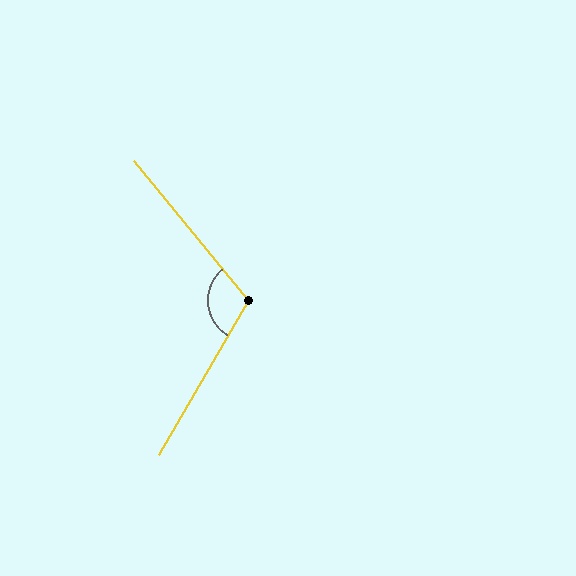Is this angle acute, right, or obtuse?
It is obtuse.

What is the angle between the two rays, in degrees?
Approximately 110 degrees.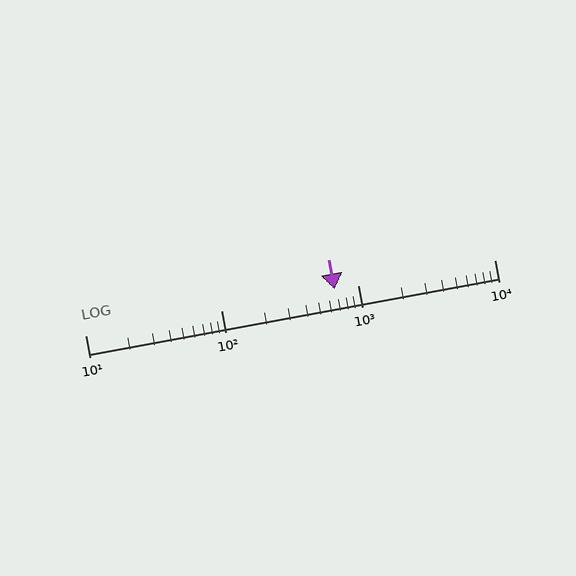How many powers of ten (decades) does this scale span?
The scale spans 3 decades, from 10 to 10000.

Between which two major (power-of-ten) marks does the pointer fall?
The pointer is between 100 and 1000.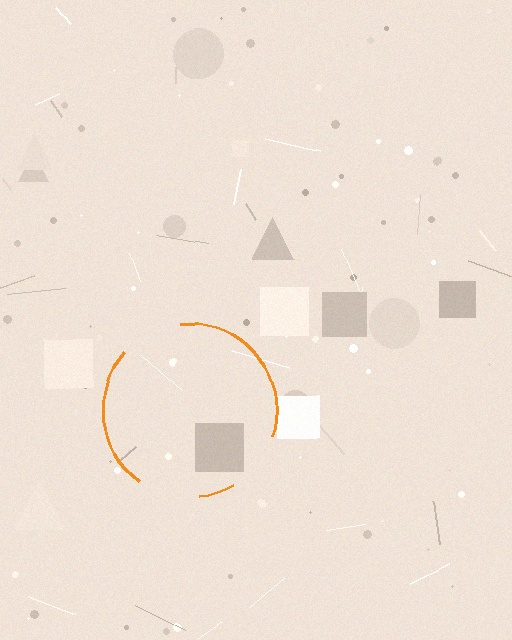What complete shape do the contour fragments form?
The contour fragments form a circle.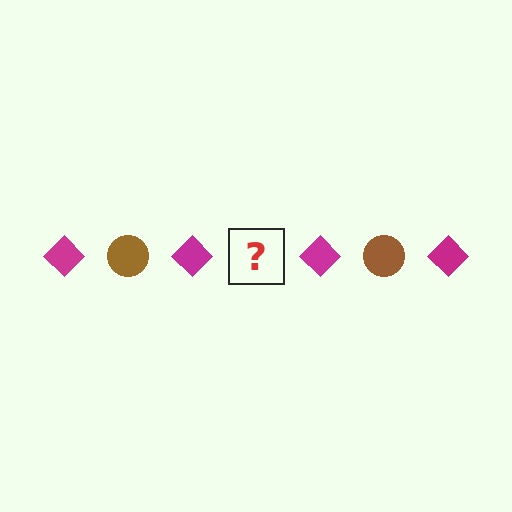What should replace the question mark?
The question mark should be replaced with a brown circle.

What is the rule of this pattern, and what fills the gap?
The rule is that the pattern alternates between magenta diamond and brown circle. The gap should be filled with a brown circle.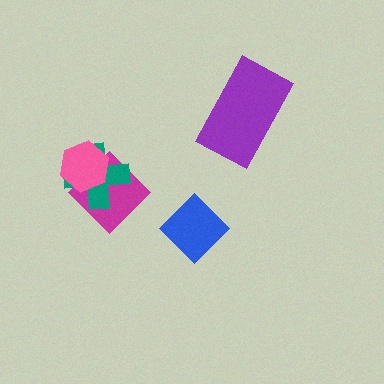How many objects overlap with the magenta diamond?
2 objects overlap with the magenta diamond.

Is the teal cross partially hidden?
Yes, it is partially covered by another shape.